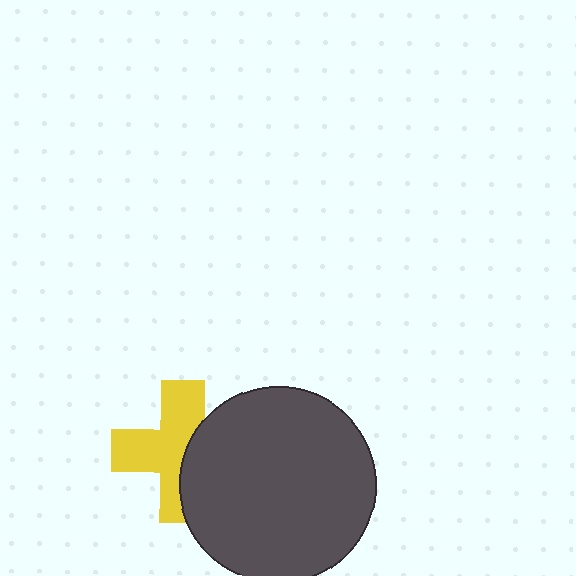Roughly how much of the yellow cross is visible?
About half of it is visible (roughly 61%).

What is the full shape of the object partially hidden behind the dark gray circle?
The partially hidden object is a yellow cross.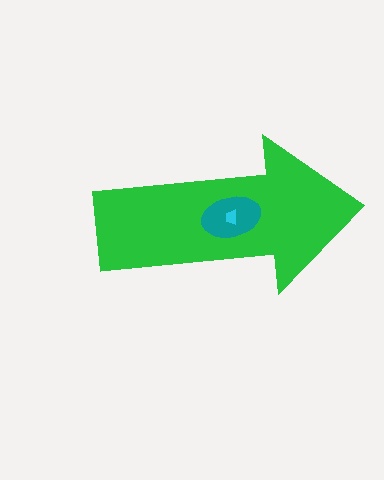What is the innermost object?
The cyan trapezoid.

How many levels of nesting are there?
3.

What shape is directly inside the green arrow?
The teal ellipse.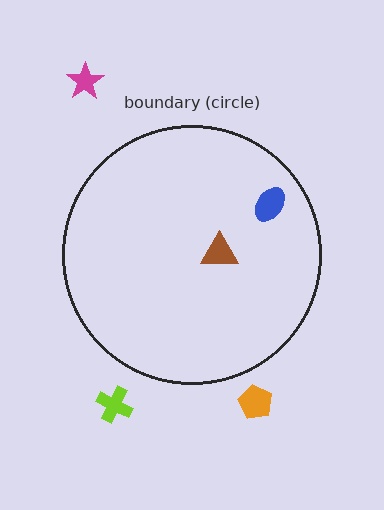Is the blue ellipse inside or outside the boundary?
Inside.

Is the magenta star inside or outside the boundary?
Outside.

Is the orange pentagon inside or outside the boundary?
Outside.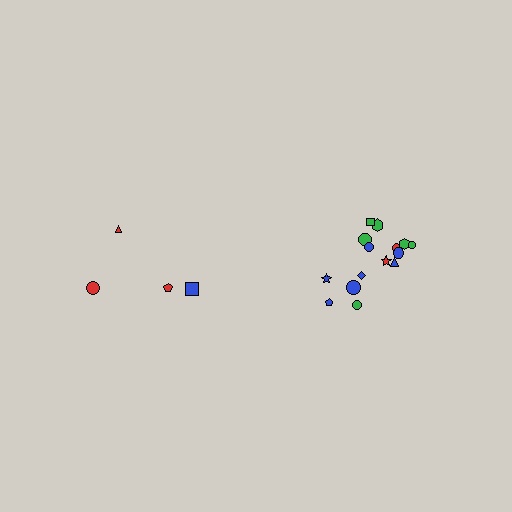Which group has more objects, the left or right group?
The right group.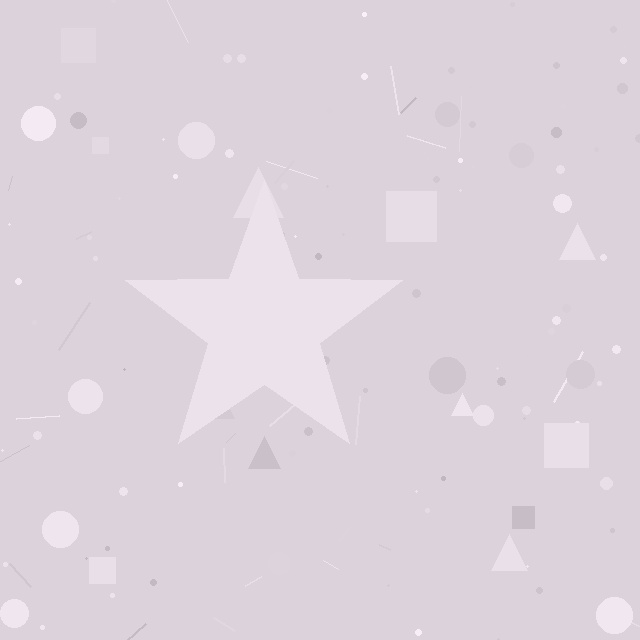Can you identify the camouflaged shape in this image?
The camouflaged shape is a star.